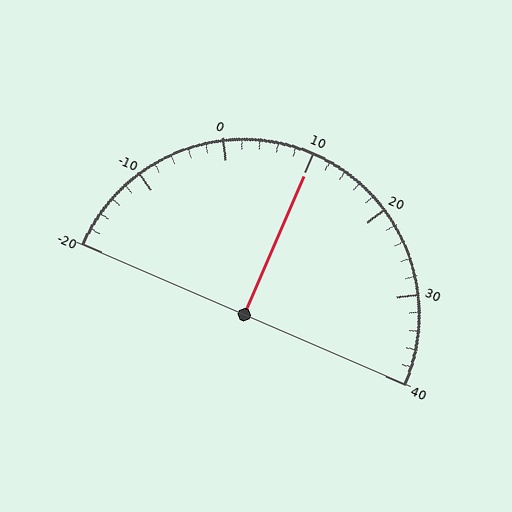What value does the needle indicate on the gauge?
The needle indicates approximately 10.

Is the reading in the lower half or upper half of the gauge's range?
The reading is in the upper half of the range (-20 to 40).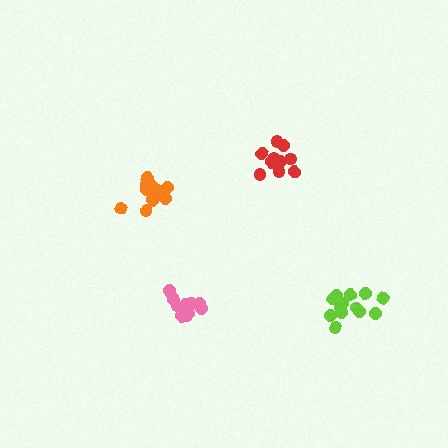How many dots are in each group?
Group 1: 11 dots, Group 2: 10 dots, Group 3: 13 dots, Group 4: 13 dots (47 total).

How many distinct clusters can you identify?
There are 4 distinct clusters.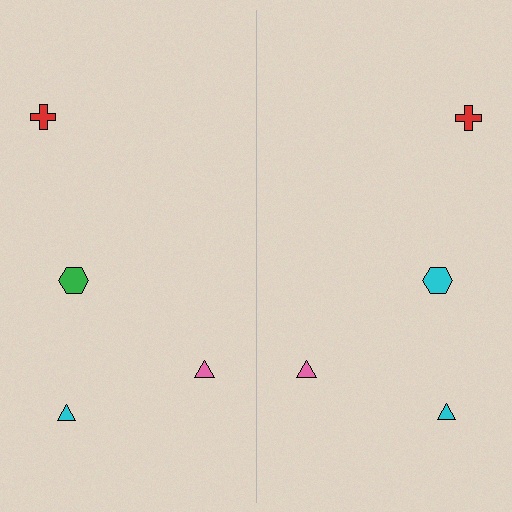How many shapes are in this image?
There are 8 shapes in this image.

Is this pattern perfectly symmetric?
No, the pattern is not perfectly symmetric. The cyan hexagon on the right side breaks the symmetry — its mirror counterpart is green.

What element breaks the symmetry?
The cyan hexagon on the right side breaks the symmetry — its mirror counterpart is green.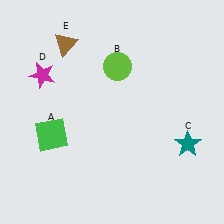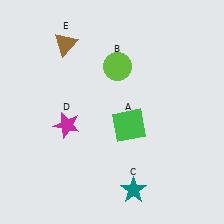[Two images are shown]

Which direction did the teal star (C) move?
The teal star (C) moved left.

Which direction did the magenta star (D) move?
The magenta star (D) moved down.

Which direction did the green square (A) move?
The green square (A) moved right.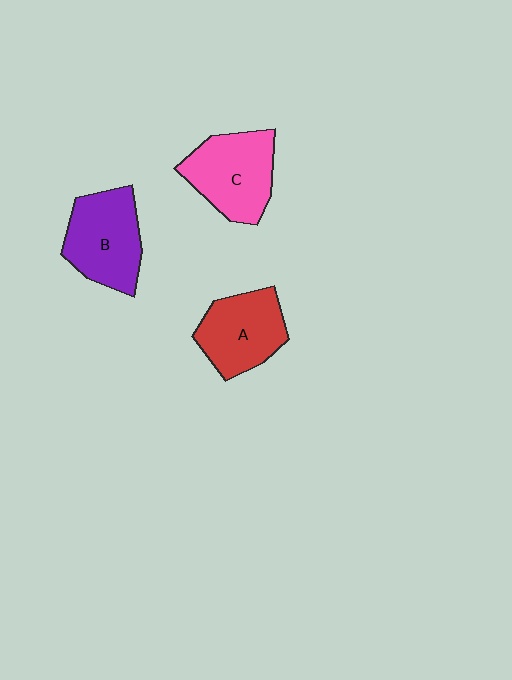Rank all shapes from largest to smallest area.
From largest to smallest: C (pink), B (purple), A (red).